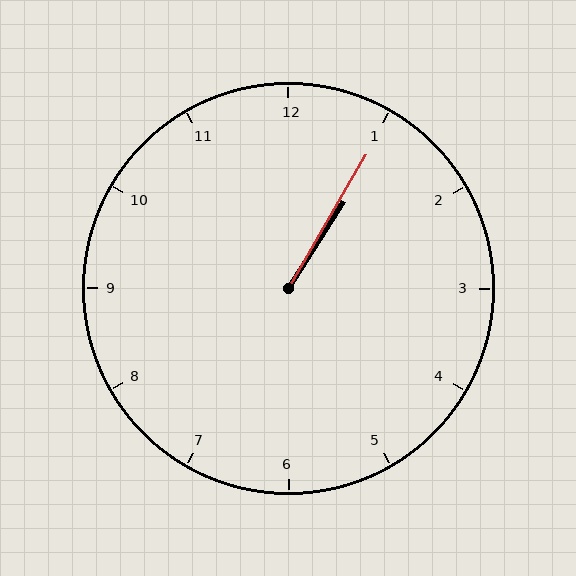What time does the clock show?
1:05.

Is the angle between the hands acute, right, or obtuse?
It is acute.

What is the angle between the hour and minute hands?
Approximately 2 degrees.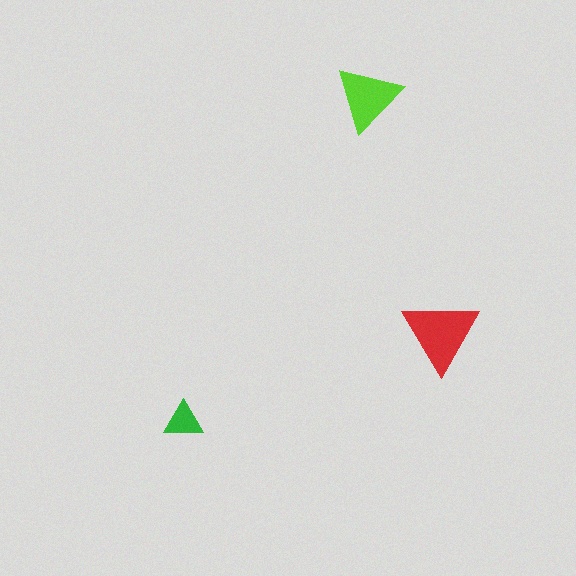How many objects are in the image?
There are 3 objects in the image.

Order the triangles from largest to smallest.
the red one, the lime one, the green one.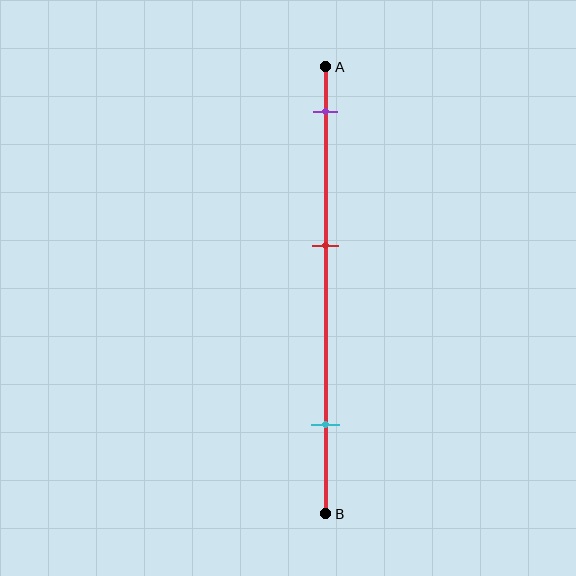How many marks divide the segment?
There are 3 marks dividing the segment.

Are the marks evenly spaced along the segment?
Yes, the marks are approximately evenly spaced.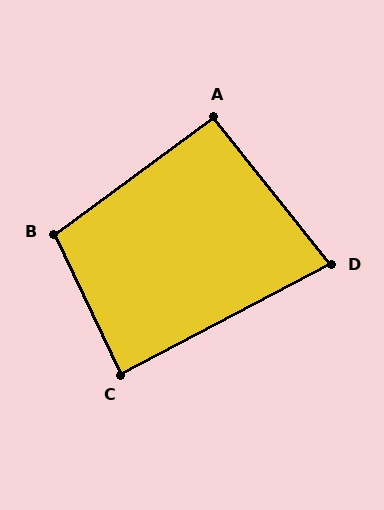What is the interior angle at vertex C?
Approximately 88 degrees (approximately right).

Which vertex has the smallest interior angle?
D, at approximately 79 degrees.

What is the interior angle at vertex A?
Approximately 92 degrees (approximately right).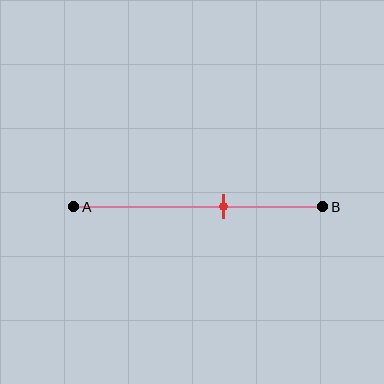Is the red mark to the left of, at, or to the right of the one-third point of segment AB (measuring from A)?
The red mark is to the right of the one-third point of segment AB.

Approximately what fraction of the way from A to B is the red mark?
The red mark is approximately 60% of the way from A to B.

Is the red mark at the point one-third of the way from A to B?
No, the mark is at about 60% from A, not at the 33% one-third point.